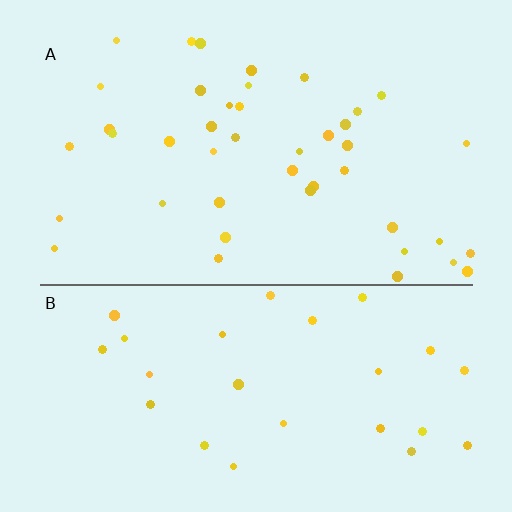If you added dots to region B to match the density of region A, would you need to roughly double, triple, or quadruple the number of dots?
Approximately double.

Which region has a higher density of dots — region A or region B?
A (the top).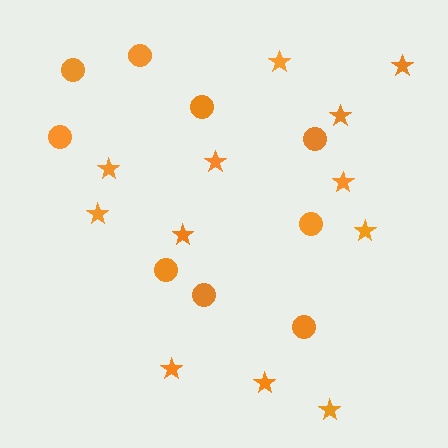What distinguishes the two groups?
There are 2 groups: one group of stars (12) and one group of circles (9).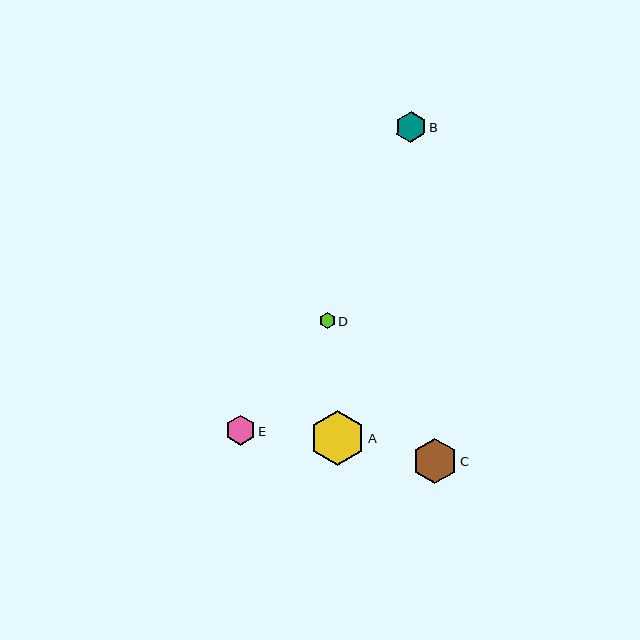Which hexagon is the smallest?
Hexagon D is the smallest with a size of approximately 16 pixels.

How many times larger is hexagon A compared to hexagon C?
Hexagon A is approximately 1.2 times the size of hexagon C.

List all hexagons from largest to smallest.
From largest to smallest: A, C, B, E, D.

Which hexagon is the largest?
Hexagon A is the largest with a size of approximately 55 pixels.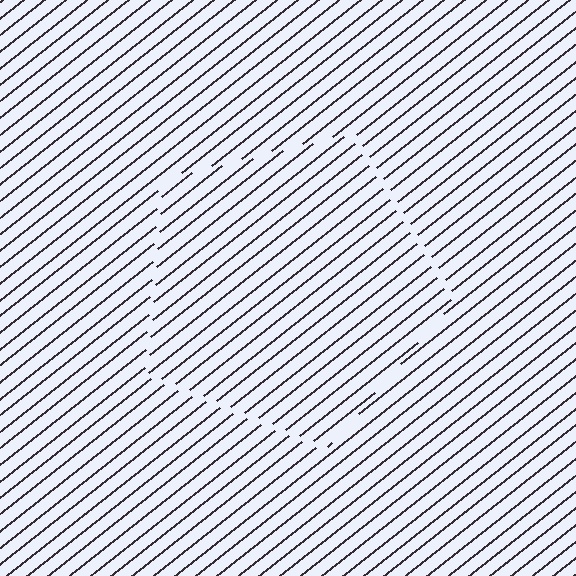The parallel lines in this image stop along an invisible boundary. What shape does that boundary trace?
An illusory pentagon. The interior of the shape contains the same grating, shifted by half a period — the contour is defined by the phase discontinuity where line-ends from the inner and outer gratings abut.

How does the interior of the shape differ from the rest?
The interior of the shape contains the same grating, shifted by half a period — the contour is defined by the phase discontinuity where line-ends from the inner and outer gratings abut.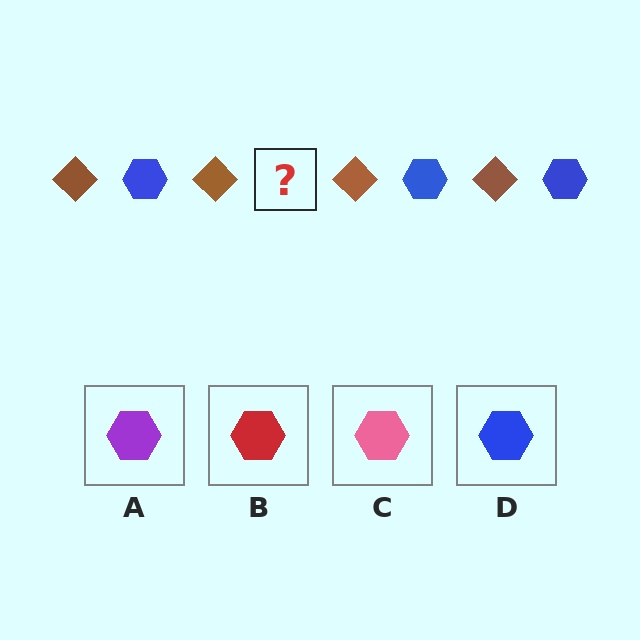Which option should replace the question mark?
Option D.